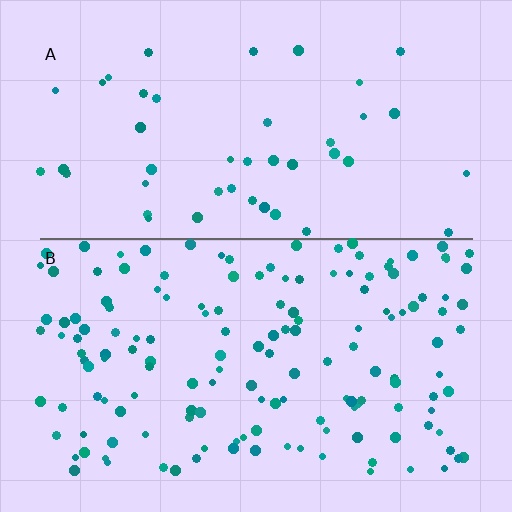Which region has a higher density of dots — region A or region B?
B (the bottom).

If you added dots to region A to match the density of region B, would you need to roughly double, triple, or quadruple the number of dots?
Approximately triple.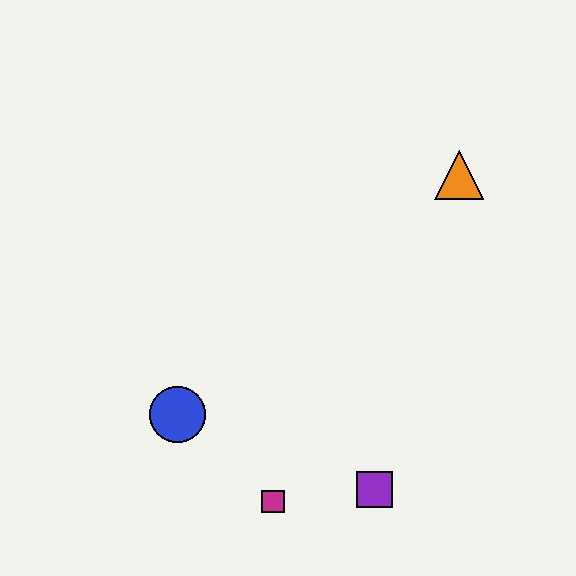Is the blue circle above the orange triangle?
No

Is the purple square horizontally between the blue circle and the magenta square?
No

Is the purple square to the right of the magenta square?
Yes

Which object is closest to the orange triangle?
The purple square is closest to the orange triangle.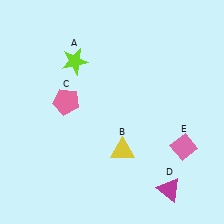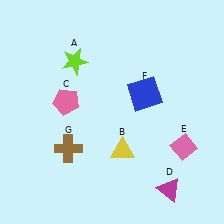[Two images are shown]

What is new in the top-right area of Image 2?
A blue square (F) was added in the top-right area of Image 2.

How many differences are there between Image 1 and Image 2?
There are 2 differences between the two images.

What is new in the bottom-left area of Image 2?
A brown cross (G) was added in the bottom-left area of Image 2.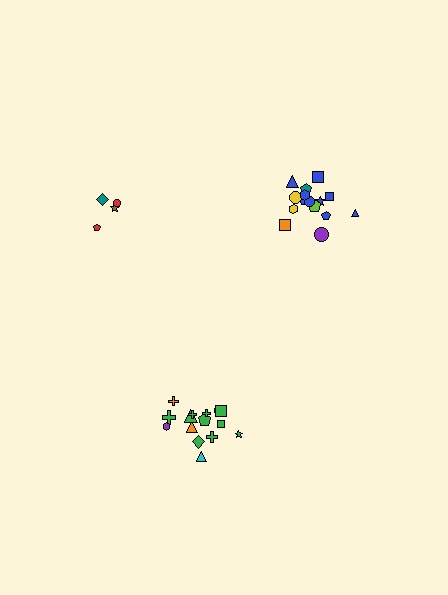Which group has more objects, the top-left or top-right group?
The top-right group.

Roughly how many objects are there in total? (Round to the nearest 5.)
Roughly 35 objects in total.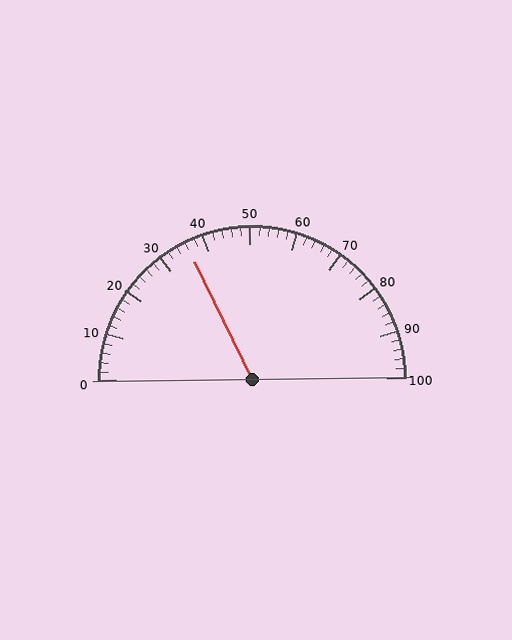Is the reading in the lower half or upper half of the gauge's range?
The reading is in the lower half of the range (0 to 100).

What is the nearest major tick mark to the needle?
The nearest major tick mark is 40.